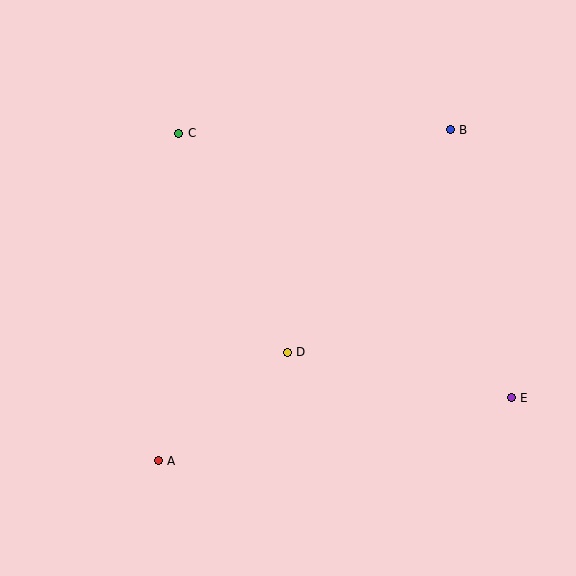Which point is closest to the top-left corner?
Point C is closest to the top-left corner.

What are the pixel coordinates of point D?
Point D is at (287, 352).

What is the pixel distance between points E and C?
The distance between E and C is 425 pixels.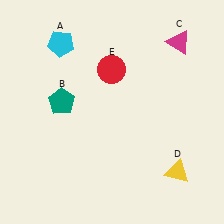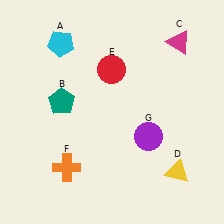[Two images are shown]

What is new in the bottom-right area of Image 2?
A purple circle (G) was added in the bottom-right area of Image 2.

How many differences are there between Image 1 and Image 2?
There are 2 differences between the two images.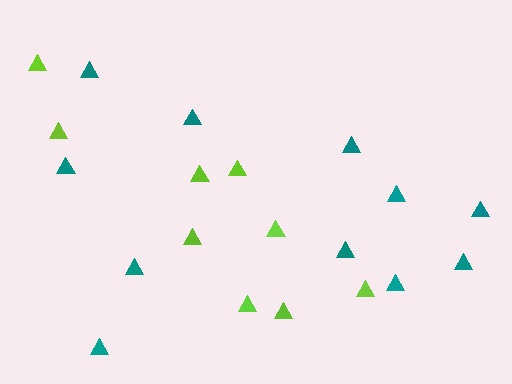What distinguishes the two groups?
There are 2 groups: one group of teal triangles (11) and one group of lime triangles (9).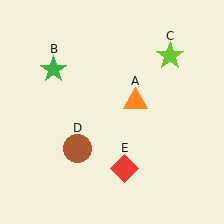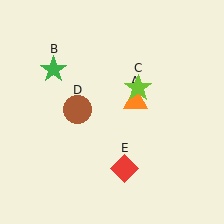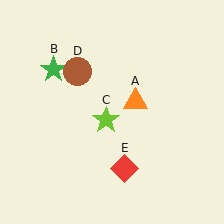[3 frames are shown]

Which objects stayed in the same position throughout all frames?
Orange triangle (object A) and green star (object B) and red diamond (object E) remained stationary.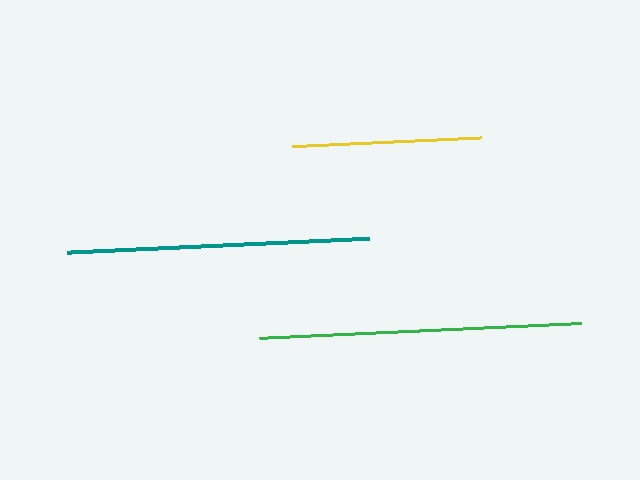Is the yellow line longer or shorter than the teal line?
The teal line is longer than the yellow line.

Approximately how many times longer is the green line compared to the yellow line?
The green line is approximately 1.7 times the length of the yellow line.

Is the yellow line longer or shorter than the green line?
The green line is longer than the yellow line.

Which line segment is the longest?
The green line is the longest at approximately 322 pixels.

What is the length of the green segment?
The green segment is approximately 322 pixels long.